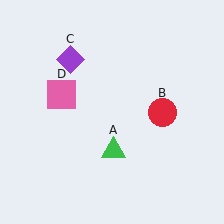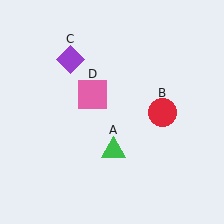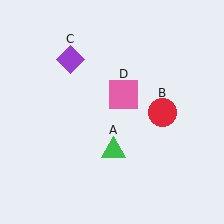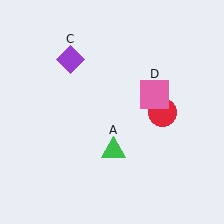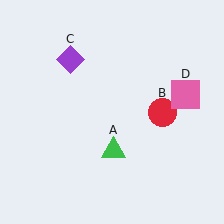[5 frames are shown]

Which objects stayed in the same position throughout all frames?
Green triangle (object A) and red circle (object B) and purple diamond (object C) remained stationary.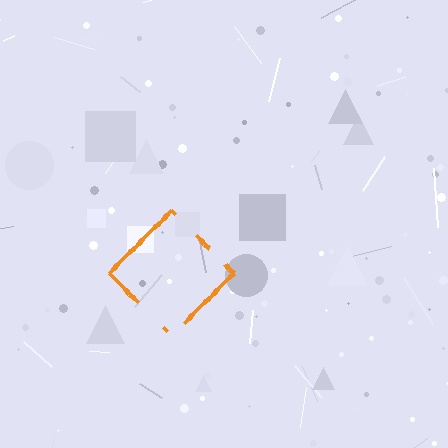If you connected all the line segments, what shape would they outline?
They would outline a diamond.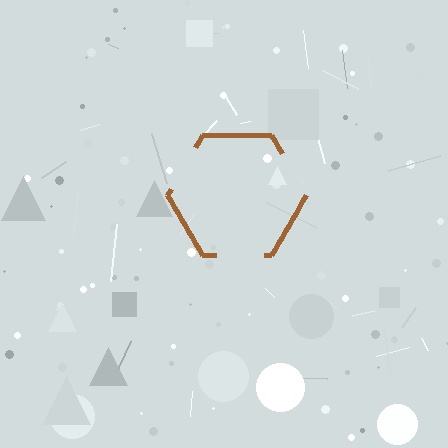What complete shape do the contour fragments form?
The contour fragments form a hexagon.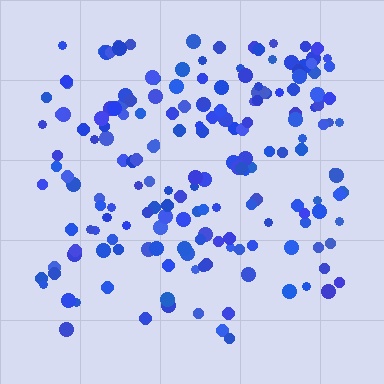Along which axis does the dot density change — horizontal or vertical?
Vertical.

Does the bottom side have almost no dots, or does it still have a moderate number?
Still a moderate number, just noticeably fewer than the top.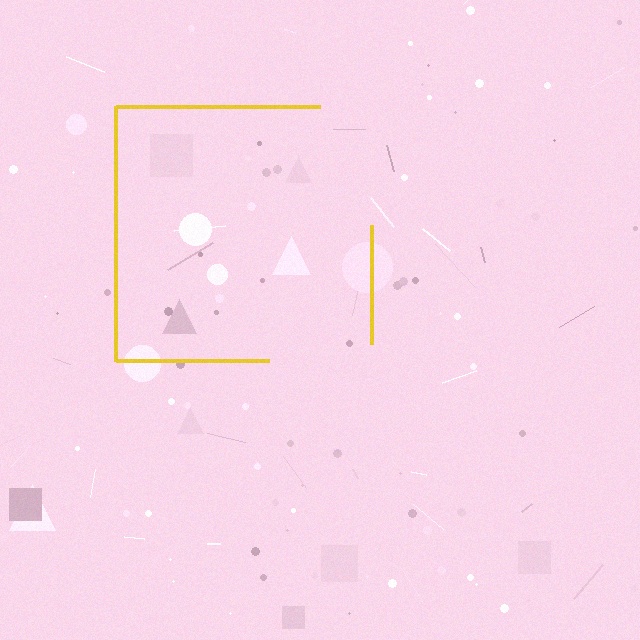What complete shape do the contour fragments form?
The contour fragments form a square.